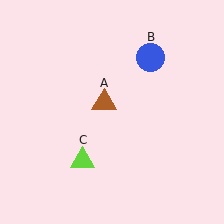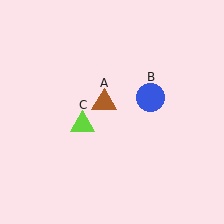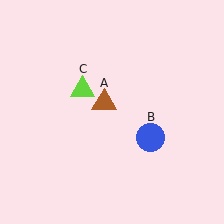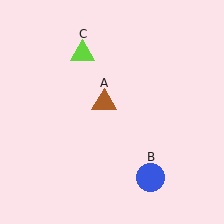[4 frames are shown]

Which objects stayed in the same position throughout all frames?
Brown triangle (object A) remained stationary.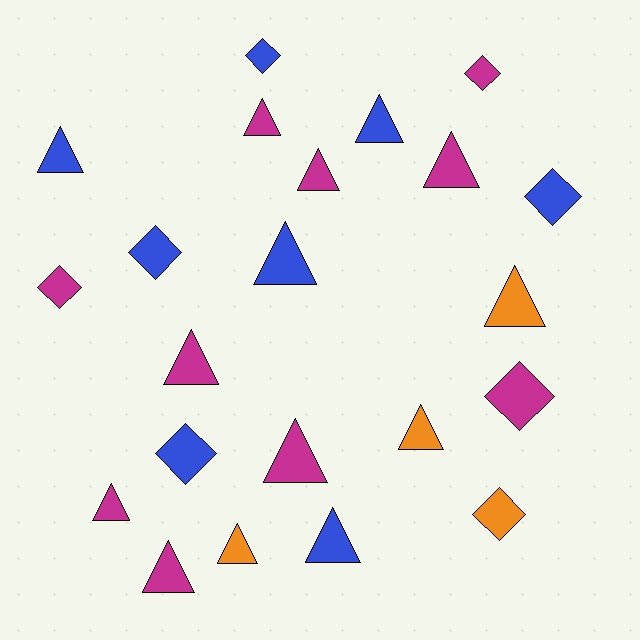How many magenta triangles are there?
There are 7 magenta triangles.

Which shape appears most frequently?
Triangle, with 14 objects.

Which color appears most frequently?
Magenta, with 10 objects.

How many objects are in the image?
There are 22 objects.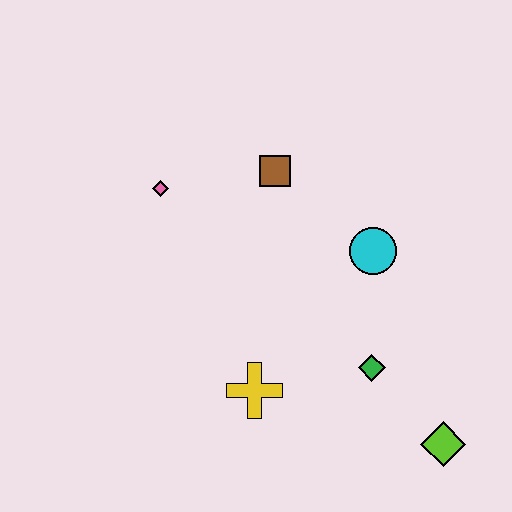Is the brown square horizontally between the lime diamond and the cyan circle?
No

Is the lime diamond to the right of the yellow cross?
Yes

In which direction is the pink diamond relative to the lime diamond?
The pink diamond is to the left of the lime diamond.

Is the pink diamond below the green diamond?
No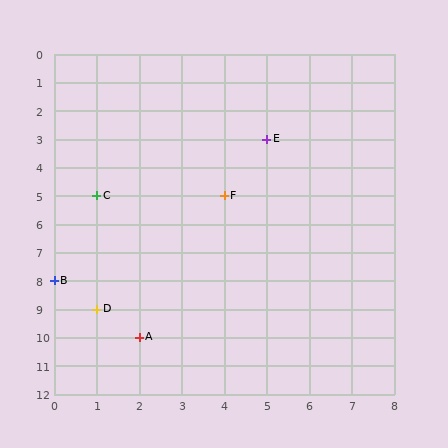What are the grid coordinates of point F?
Point F is at grid coordinates (4, 5).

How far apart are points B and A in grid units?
Points B and A are 2 columns and 2 rows apart (about 2.8 grid units diagonally).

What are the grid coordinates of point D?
Point D is at grid coordinates (1, 9).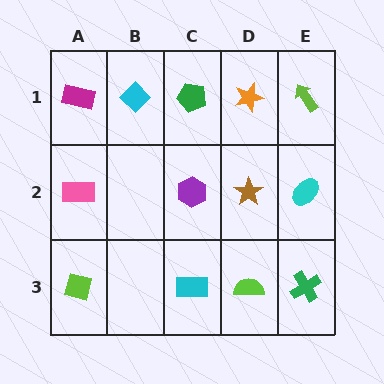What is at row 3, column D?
A lime semicircle.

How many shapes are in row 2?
4 shapes.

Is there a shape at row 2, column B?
No, that cell is empty.